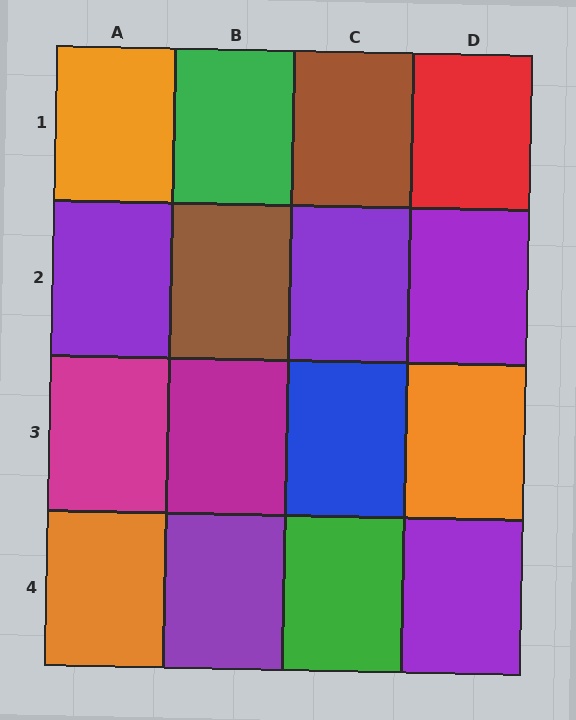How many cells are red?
1 cell is red.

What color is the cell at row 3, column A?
Magenta.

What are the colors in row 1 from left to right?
Orange, green, brown, red.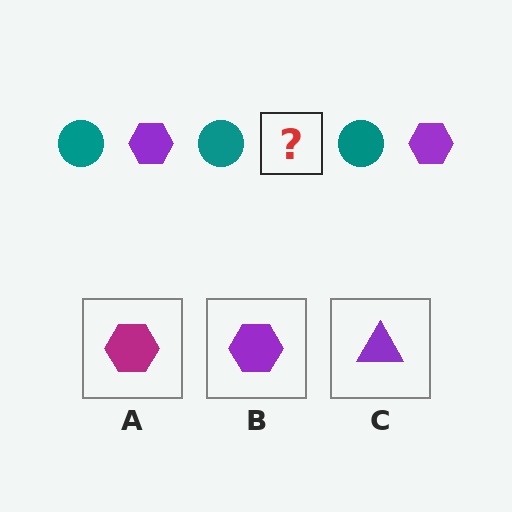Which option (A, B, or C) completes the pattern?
B.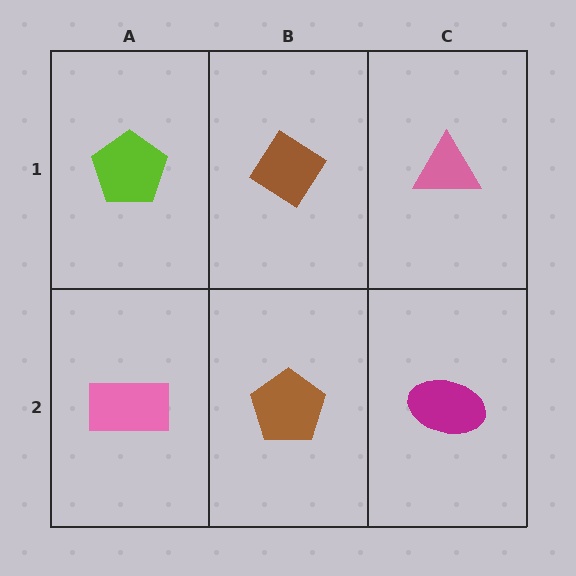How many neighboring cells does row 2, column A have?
2.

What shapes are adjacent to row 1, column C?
A magenta ellipse (row 2, column C), a brown diamond (row 1, column B).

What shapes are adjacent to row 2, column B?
A brown diamond (row 1, column B), a pink rectangle (row 2, column A), a magenta ellipse (row 2, column C).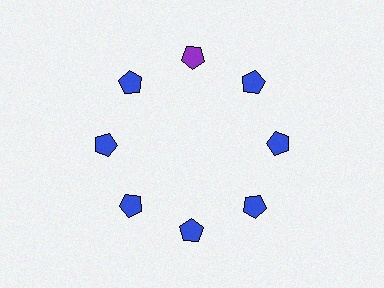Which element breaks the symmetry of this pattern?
The purple pentagon at roughly the 12 o'clock position breaks the symmetry. All other shapes are blue pentagons.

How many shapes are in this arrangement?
There are 8 shapes arranged in a ring pattern.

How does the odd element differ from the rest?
It has a different color: purple instead of blue.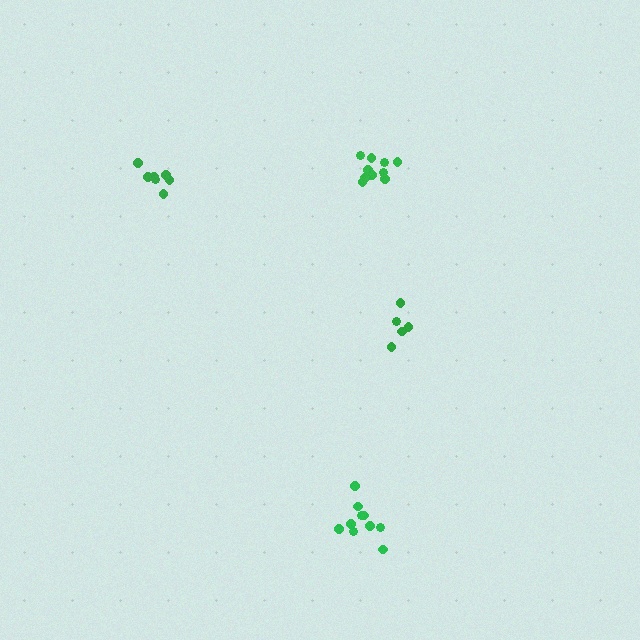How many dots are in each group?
Group 1: 10 dots, Group 2: 7 dots, Group 3: 10 dots, Group 4: 5 dots (32 total).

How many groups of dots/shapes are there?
There are 4 groups.